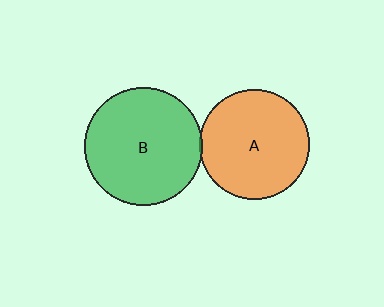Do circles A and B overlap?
Yes.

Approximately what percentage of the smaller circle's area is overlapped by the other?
Approximately 5%.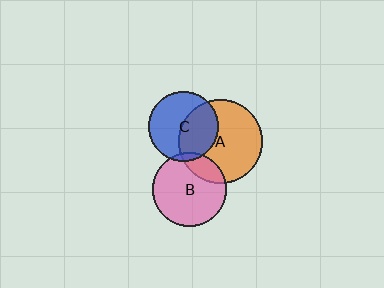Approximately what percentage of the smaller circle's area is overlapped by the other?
Approximately 45%.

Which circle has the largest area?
Circle A (orange).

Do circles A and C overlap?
Yes.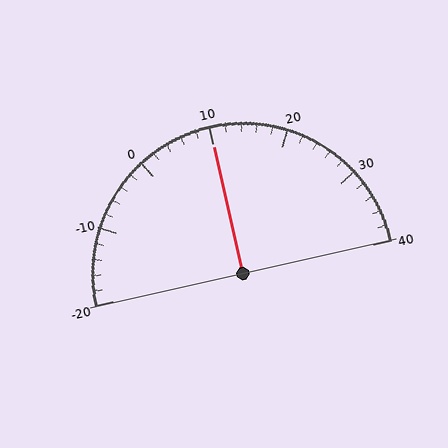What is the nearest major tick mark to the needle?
The nearest major tick mark is 10.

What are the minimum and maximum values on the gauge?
The gauge ranges from -20 to 40.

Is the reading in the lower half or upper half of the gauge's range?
The reading is in the upper half of the range (-20 to 40).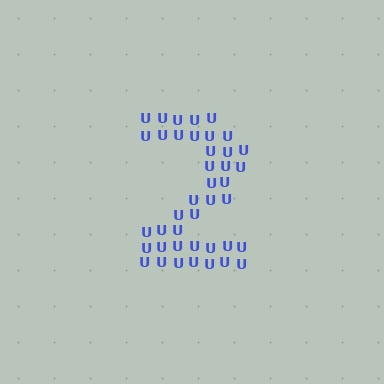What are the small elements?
The small elements are letter U's.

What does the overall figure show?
The overall figure shows the digit 2.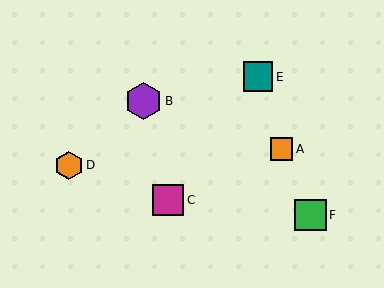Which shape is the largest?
The purple hexagon (labeled B) is the largest.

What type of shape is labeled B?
Shape B is a purple hexagon.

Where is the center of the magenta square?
The center of the magenta square is at (168, 200).